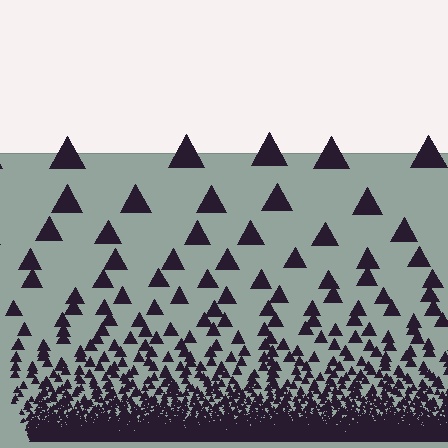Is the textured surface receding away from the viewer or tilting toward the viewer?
The surface appears to tilt toward the viewer. Texture elements get larger and sparser toward the top.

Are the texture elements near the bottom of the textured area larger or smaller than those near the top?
Smaller. The gradient is inverted — elements near the bottom are smaller and denser.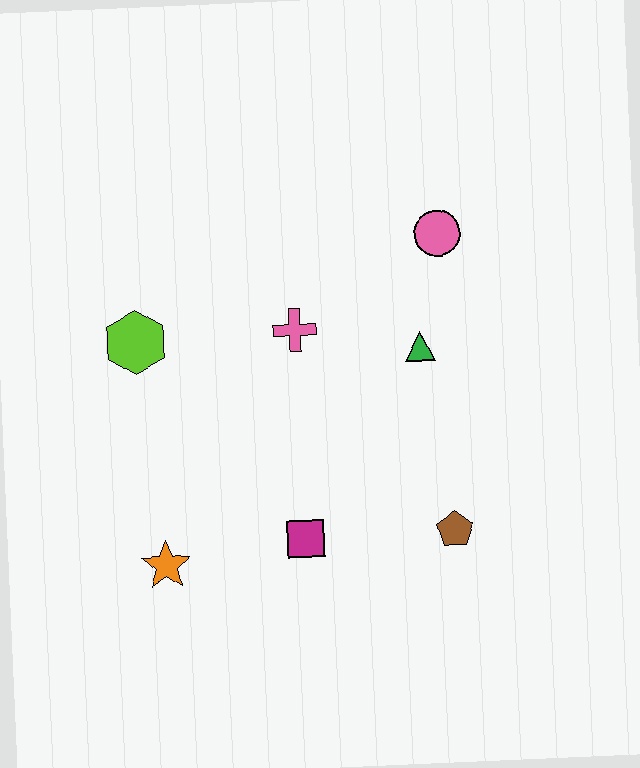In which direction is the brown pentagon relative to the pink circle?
The brown pentagon is below the pink circle.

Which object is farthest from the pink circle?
The orange star is farthest from the pink circle.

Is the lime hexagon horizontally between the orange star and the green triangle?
No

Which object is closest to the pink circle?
The green triangle is closest to the pink circle.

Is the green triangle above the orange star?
Yes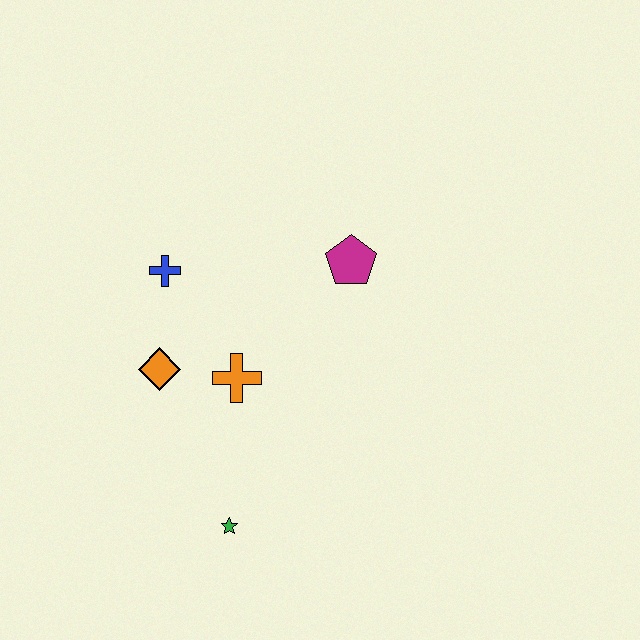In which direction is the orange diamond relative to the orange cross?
The orange diamond is to the left of the orange cross.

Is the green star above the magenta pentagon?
No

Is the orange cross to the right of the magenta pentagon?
No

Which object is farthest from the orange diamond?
The magenta pentagon is farthest from the orange diamond.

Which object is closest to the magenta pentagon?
The orange cross is closest to the magenta pentagon.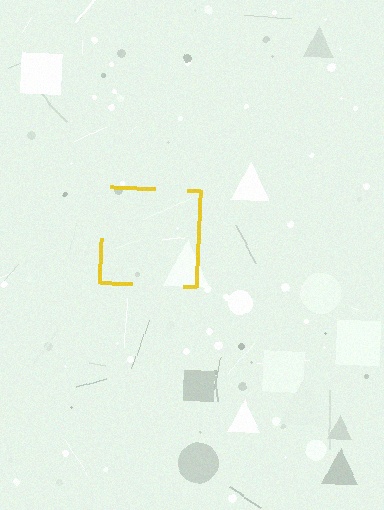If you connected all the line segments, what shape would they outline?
They would outline a square.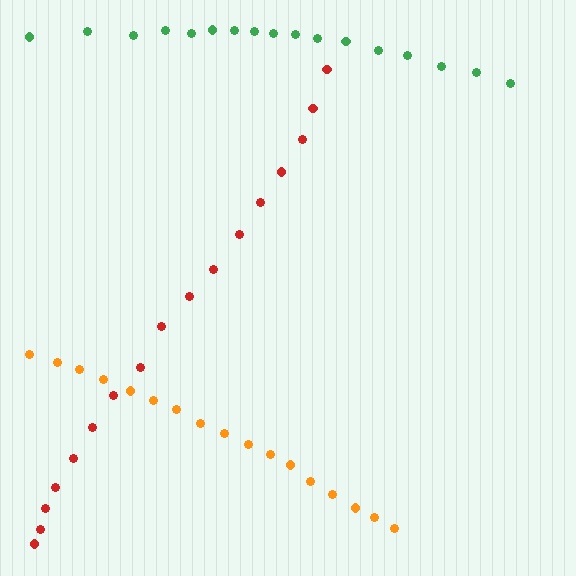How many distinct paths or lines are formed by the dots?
There are 3 distinct paths.